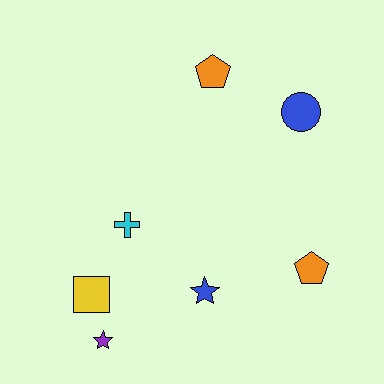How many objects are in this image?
There are 7 objects.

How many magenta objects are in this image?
There are no magenta objects.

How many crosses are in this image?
There is 1 cross.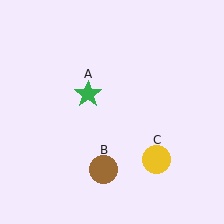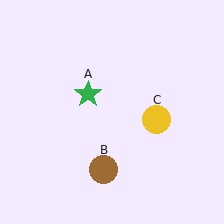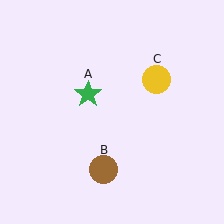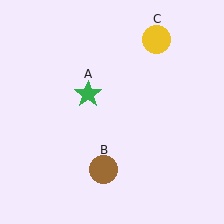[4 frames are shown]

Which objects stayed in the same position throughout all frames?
Green star (object A) and brown circle (object B) remained stationary.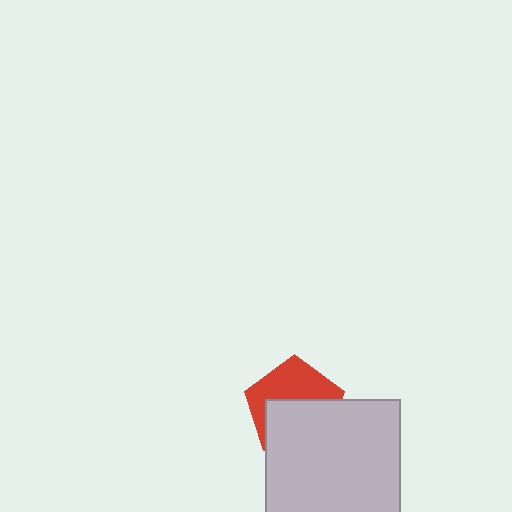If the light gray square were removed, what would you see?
You would see the complete red pentagon.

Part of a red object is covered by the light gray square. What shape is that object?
It is a pentagon.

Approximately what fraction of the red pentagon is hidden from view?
Roughly 52% of the red pentagon is hidden behind the light gray square.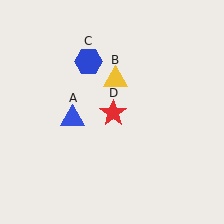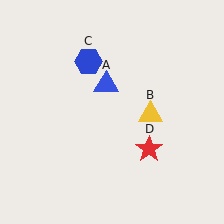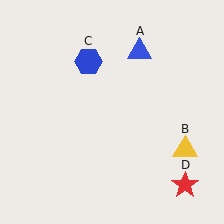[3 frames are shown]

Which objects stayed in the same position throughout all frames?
Blue hexagon (object C) remained stationary.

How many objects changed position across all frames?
3 objects changed position: blue triangle (object A), yellow triangle (object B), red star (object D).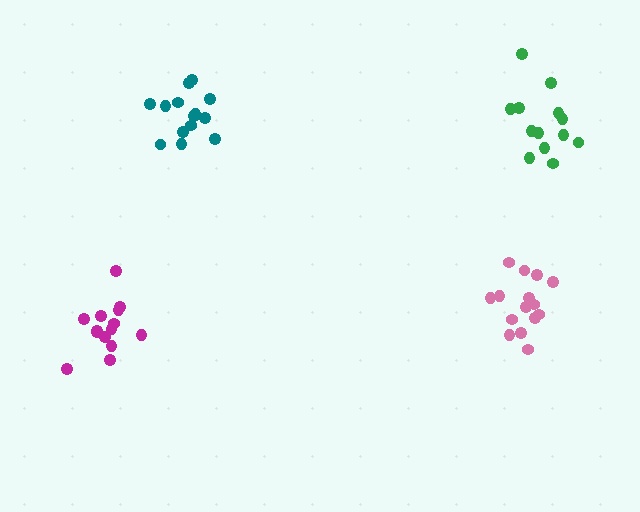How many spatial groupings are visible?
There are 4 spatial groupings.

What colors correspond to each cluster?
The clusters are colored: green, teal, magenta, pink.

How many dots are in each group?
Group 1: 13 dots, Group 2: 14 dots, Group 3: 14 dots, Group 4: 15 dots (56 total).